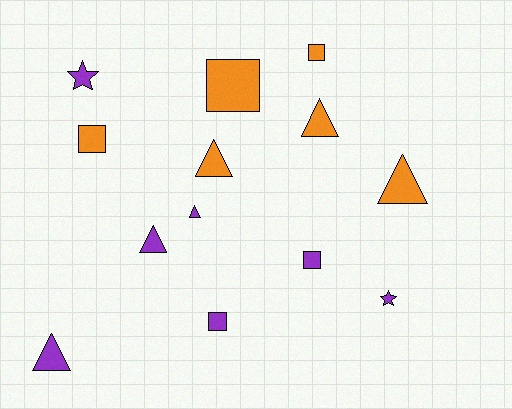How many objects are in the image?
There are 13 objects.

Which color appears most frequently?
Purple, with 7 objects.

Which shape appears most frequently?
Triangle, with 6 objects.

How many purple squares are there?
There are 2 purple squares.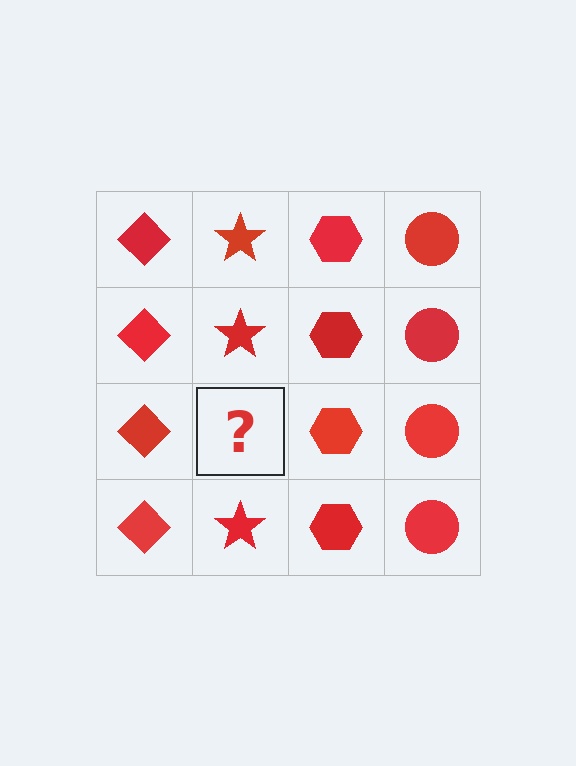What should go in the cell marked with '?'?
The missing cell should contain a red star.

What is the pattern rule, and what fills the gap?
The rule is that each column has a consistent shape. The gap should be filled with a red star.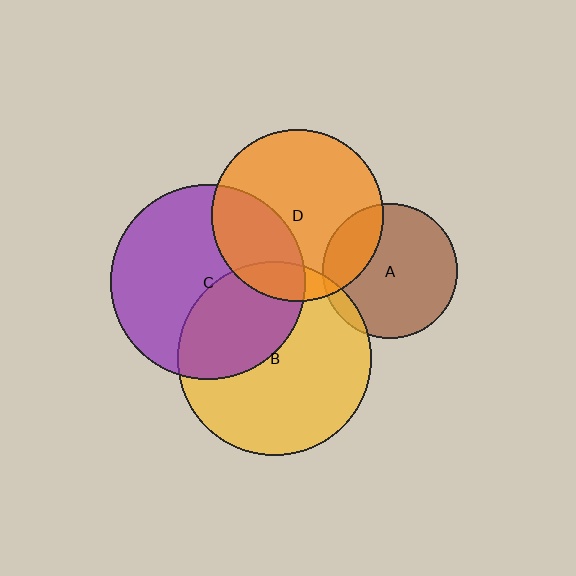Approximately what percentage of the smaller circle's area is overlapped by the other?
Approximately 25%.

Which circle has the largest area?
Circle C (purple).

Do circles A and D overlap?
Yes.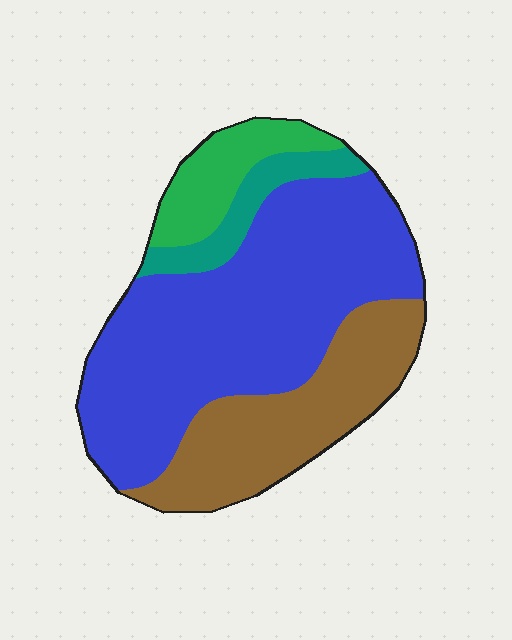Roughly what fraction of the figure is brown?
Brown takes up between a quarter and a half of the figure.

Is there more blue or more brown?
Blue.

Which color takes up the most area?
Blue, at roughly 55%.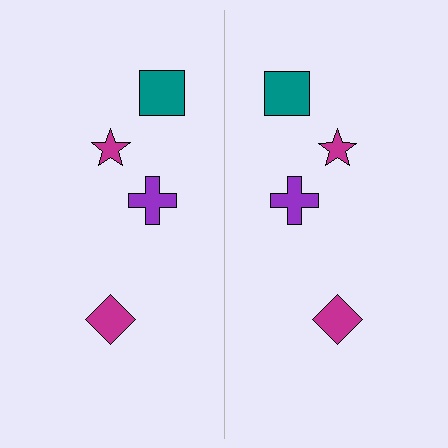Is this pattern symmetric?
Yes, this pattern has bilateral (reflection) symmetry.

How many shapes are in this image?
There are 8 shapes in this image.